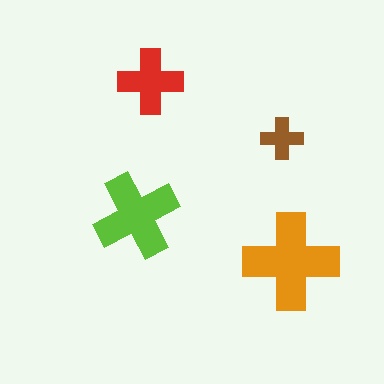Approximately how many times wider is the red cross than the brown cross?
About 1.5 times wider.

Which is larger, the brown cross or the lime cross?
The lime one.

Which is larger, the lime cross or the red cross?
The lime one.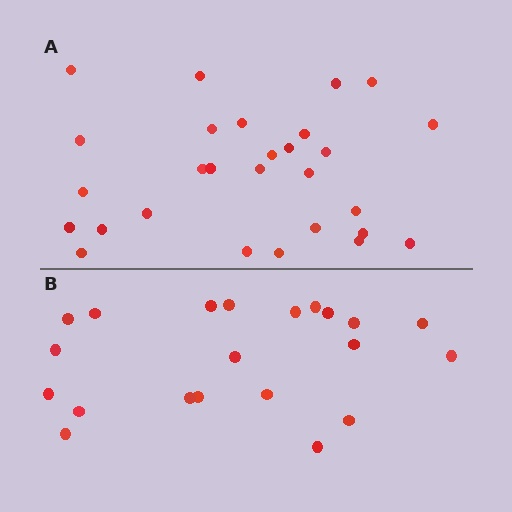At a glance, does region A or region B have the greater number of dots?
Region A (the top region) has more dots.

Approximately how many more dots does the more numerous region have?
Region A has roughly 8 or so more dots than region B.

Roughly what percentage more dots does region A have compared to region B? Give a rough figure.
About 35% more.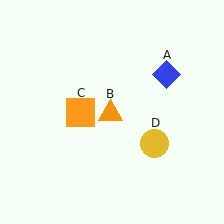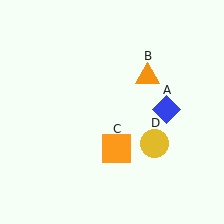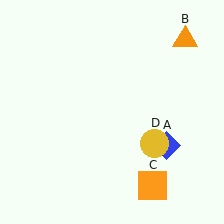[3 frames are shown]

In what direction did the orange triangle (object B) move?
The orange triangle (object B) moved up and to the right.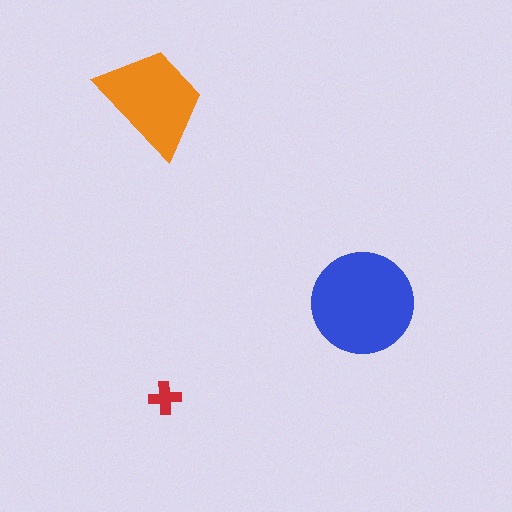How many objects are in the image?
There are 3 objects in the image.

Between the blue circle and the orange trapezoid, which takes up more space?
The blue circle.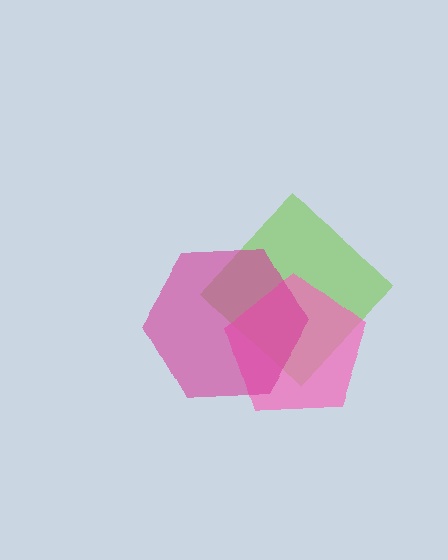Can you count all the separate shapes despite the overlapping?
Yes, there are 3 separate shapes.